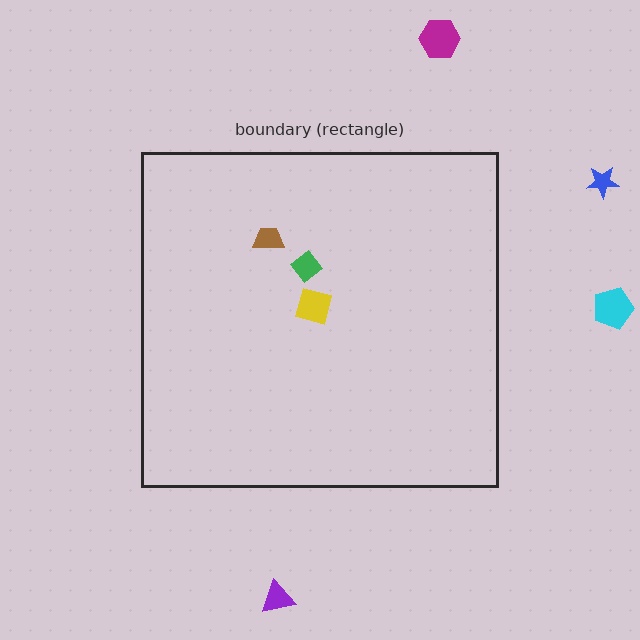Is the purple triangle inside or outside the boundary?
Outside.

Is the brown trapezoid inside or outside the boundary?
Inside.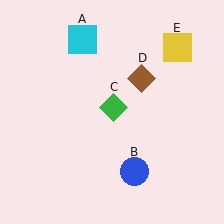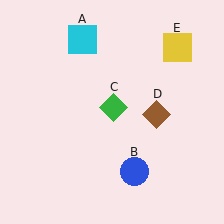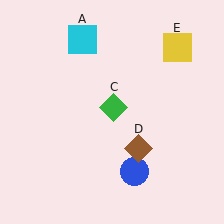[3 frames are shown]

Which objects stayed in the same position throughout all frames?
Cyan square (object A) and blue circle (object B) and green diamond (object C) and yellow square (object E) remained stationary.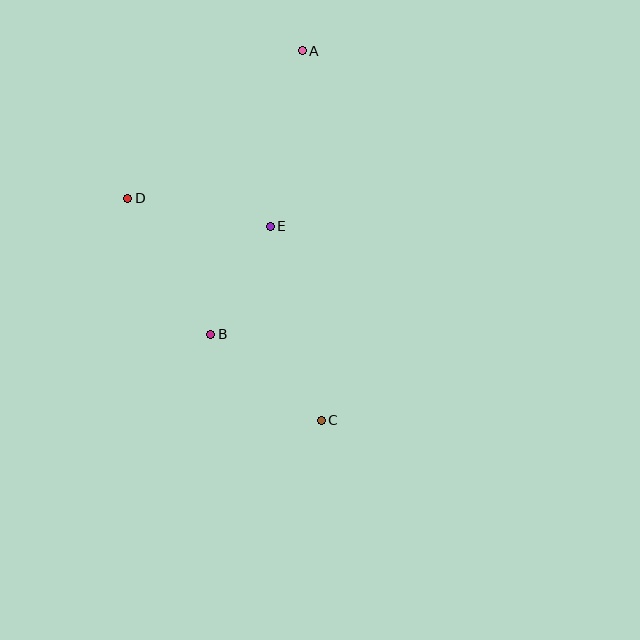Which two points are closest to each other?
Points B and E are closest to each other.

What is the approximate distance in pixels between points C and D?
The distance between C and D is approximately 294 pixels.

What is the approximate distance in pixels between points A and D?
The distance between A and D is approximately 229 pixels.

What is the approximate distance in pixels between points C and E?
The distance between C and E is approximately 200 pixels.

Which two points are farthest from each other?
Points A and C are farthest from each other.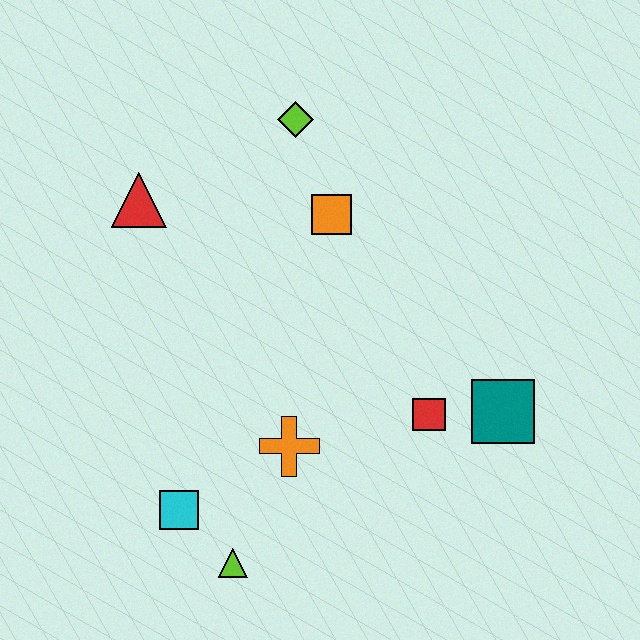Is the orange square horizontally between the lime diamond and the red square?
Yes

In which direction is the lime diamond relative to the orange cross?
The lime diamond is above the orange cross.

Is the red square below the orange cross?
No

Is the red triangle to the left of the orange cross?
Yes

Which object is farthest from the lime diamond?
The lime triangle is farthest from the lime diamond.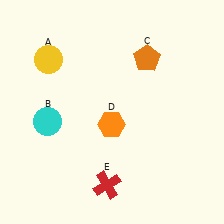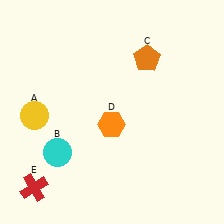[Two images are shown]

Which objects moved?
The objects that moved are: the yellow circle (A), the cyan circle (B), the red cross (E).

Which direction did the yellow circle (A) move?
The yellow circle (A) moved down.